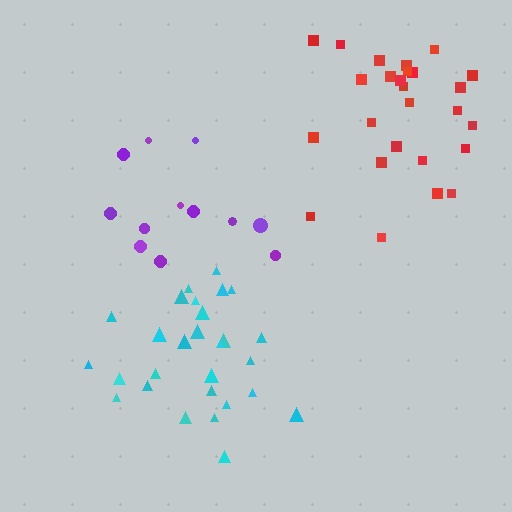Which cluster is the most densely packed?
Cyan.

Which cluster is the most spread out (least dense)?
Purple.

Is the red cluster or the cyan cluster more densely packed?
Cyan.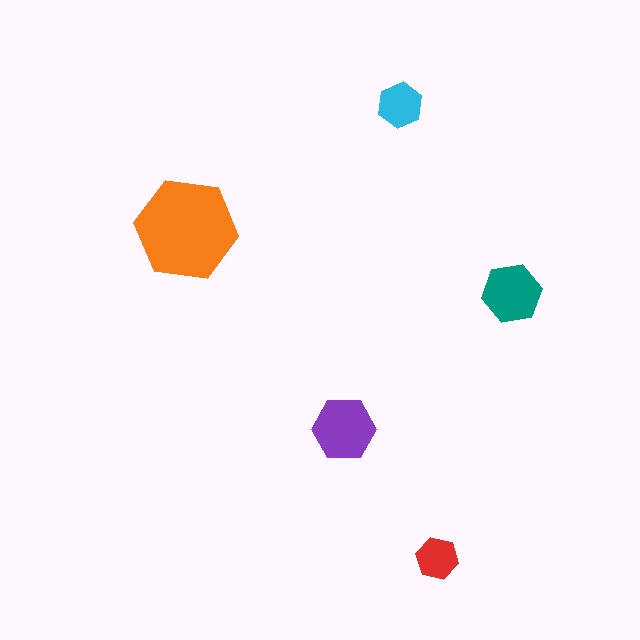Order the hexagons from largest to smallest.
the orange one, the purple one, the teal one, the cyan one, the red one.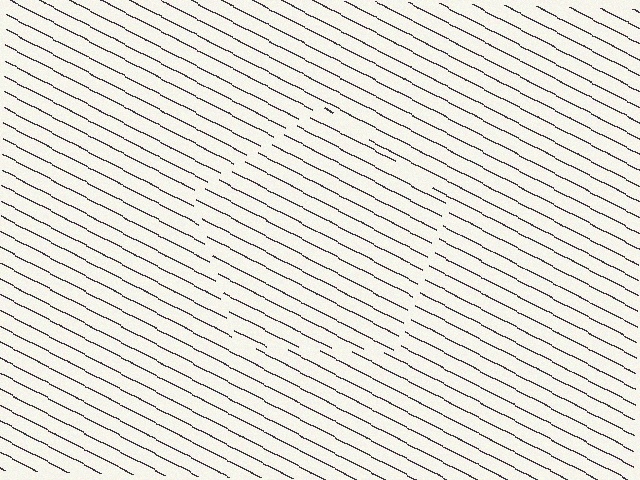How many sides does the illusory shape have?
5 sides — the line-ends trace a pentagon.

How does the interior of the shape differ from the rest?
The interior of the shape contains the same grating, shifted by half a period — the contour is defined by the phase discontinuity where line-ends from the inner and outer gratings abut.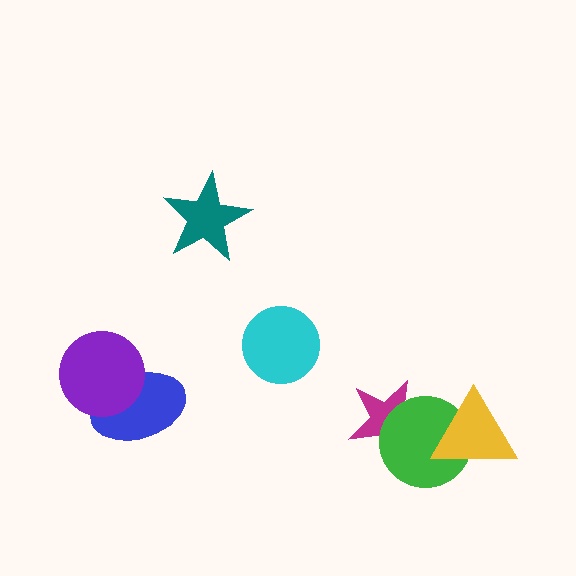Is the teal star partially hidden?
No, no other shape covers it.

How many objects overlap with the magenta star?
1 object overlaps with the magenta star.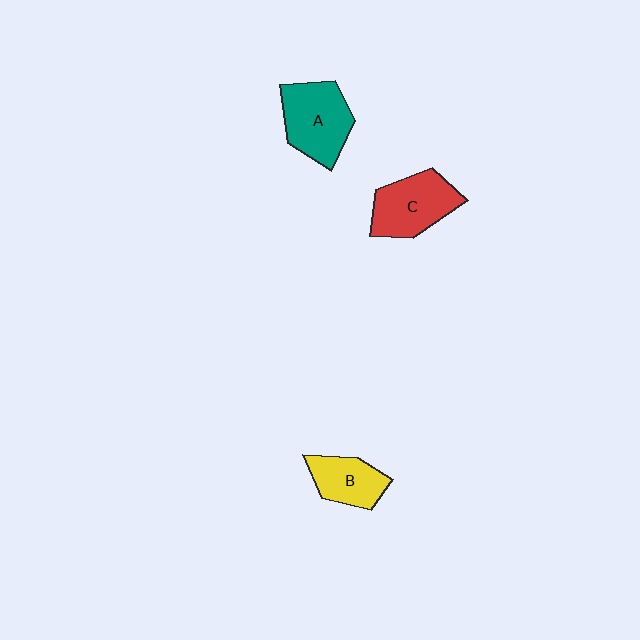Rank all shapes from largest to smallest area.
From largest to smallest: A (teal), C (red), B (yellow).